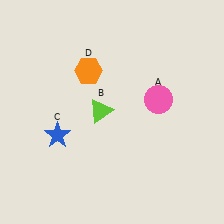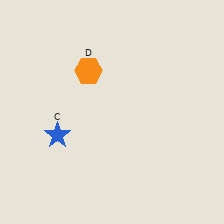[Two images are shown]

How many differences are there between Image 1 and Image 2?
There are 2 differences between the two images.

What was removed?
The pink circle (A), the lime triangle (B) were removed in Image 2.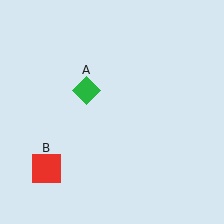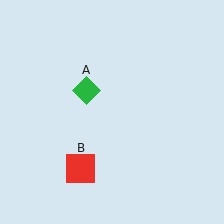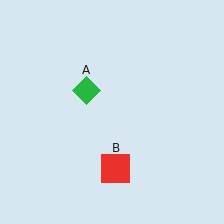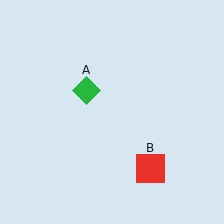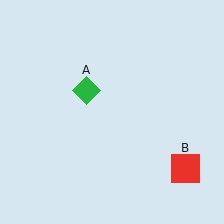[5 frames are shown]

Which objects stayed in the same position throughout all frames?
Green diamond (object A) remained stationary.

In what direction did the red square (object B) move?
The red square (object B) moved right.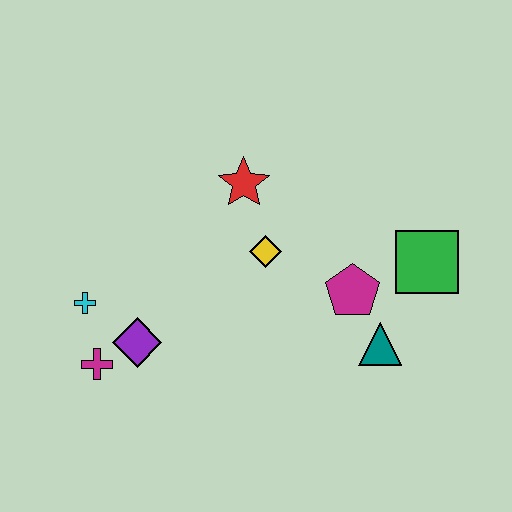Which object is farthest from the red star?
The magenta cross is farthest from the red star.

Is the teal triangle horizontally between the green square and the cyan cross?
Yes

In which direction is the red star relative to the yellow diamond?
The red star is above the yellow diamond.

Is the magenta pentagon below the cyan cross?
No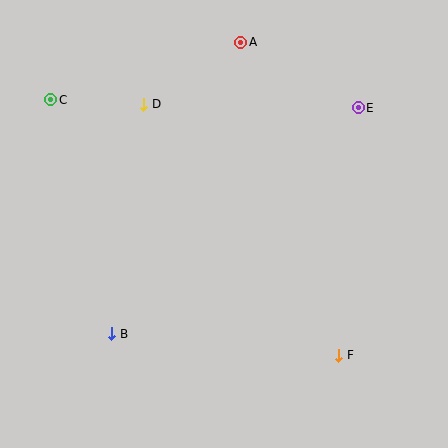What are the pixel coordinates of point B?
Point B is at (112, 334).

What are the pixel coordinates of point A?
Point A is at (241, 42).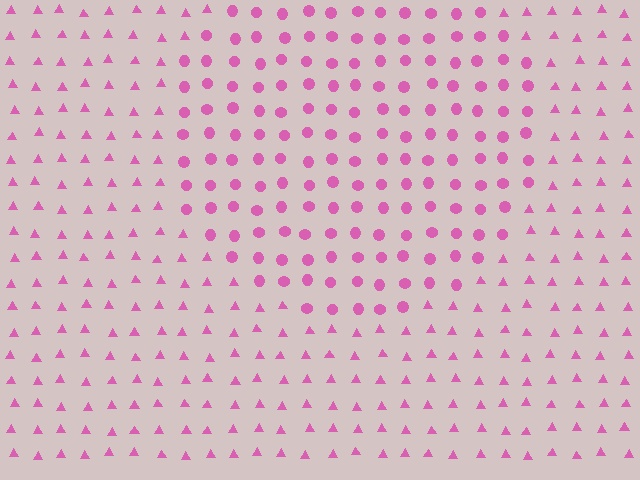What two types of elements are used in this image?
The image uses circles inside the circle region and triangles outside it.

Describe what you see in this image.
The image is filled with small pink elements arranged in a uniform grid. A circle-shaped region contains circles, while the surrounding area contains triangles. The boundary is defined purely by the change in element shape.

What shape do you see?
I see a circle.